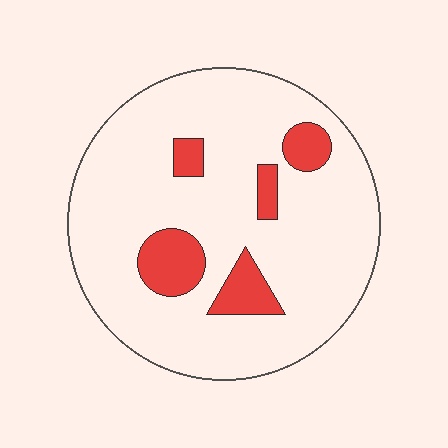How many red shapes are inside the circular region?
5.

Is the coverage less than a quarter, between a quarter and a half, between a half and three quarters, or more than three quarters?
Less than a quarter.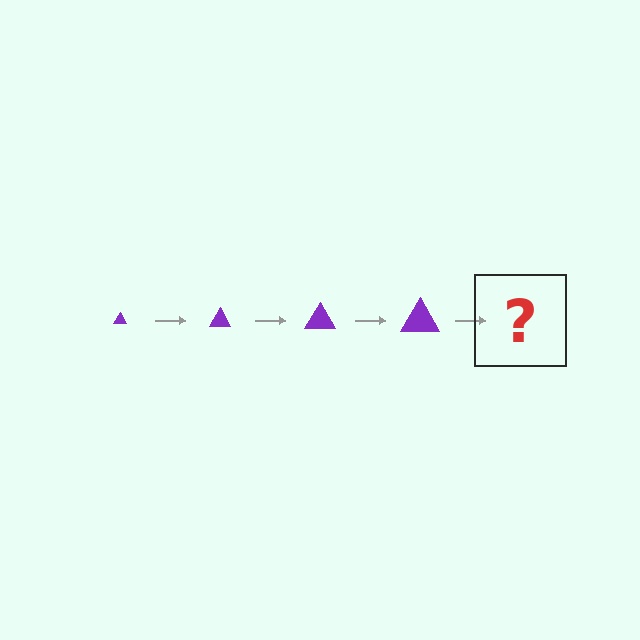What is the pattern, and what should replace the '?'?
The pattern is that the triangle gets progressively larger each step. The '?' should be a purple triangle, larger than the previous one.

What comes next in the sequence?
The next element should be a purple triangle, larger than the previous one.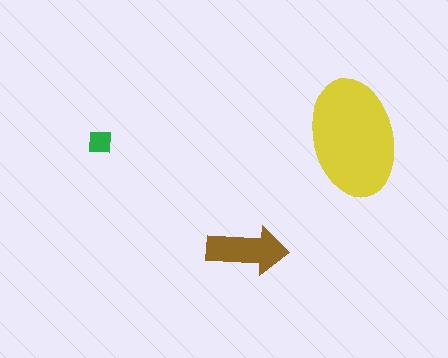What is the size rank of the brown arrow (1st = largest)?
2nd.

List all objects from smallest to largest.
The green square, the brown arrow, the yellow ellipse.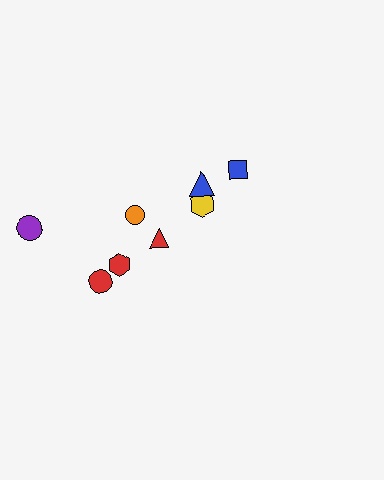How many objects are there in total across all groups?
There are 8 objects.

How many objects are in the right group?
There are 3 objects.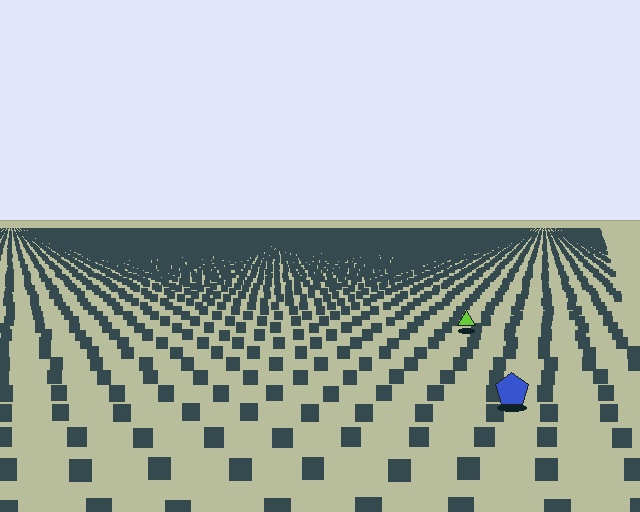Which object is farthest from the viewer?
The lime triangle is farthest from the viewer. It appears smaller and the ground texture around it is denser.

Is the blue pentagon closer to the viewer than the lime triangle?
Yes. The blue pentagon is closer — you can tell from the texture gradient: the ground texture is coarser near it.